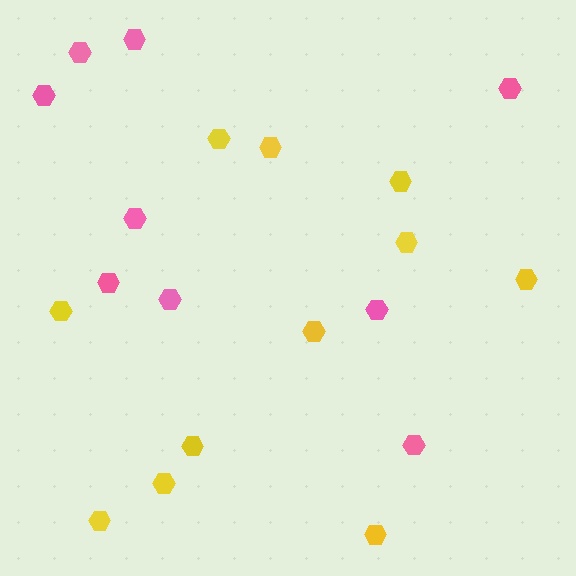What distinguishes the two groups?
There are 2 groups: one group of pink hexagons (9) and one group of yellow hexagons (11).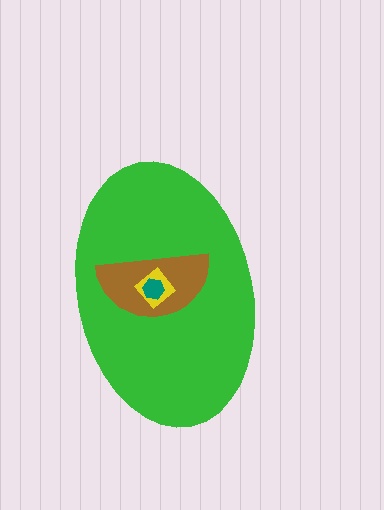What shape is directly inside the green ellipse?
The brown semicircle.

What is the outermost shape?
The green ellipse.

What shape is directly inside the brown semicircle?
The yellow diamond.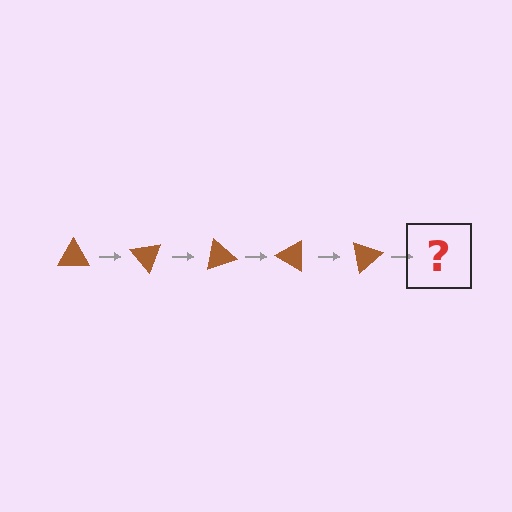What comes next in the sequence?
The next element should be a brown triangle rotated 250 degrees.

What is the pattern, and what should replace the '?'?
The pattern is that the triangle rotates 50 degrees each step. The '?' should be a brown triangle rotated 250 degrees.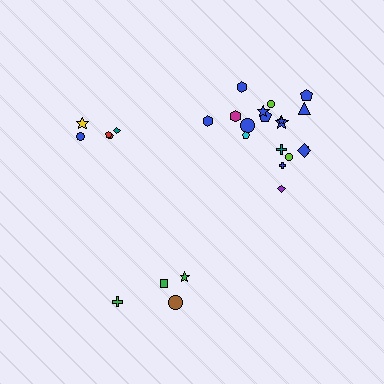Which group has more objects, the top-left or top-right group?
The top-right group.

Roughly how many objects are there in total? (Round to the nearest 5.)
Roughly 25 objects in total.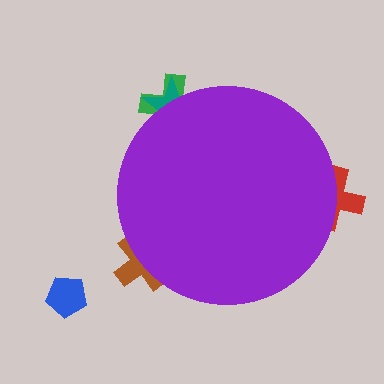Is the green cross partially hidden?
Yes, the green cross is partially hidden behind the purple circle.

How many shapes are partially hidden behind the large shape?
4 shapes are partially hidden.